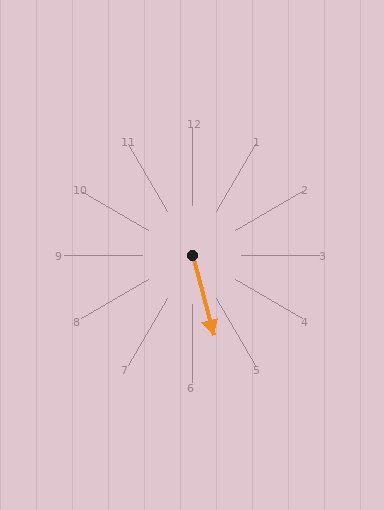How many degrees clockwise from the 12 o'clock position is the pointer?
Approximately 165 degrees.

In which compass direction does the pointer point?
South.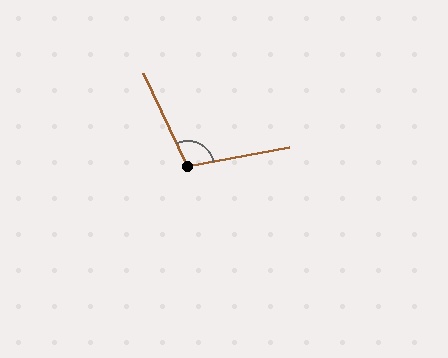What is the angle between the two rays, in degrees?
Approximately 105 degrees.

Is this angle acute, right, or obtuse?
It is obtuse.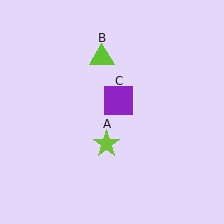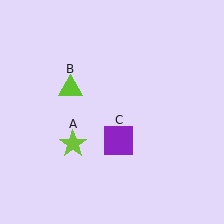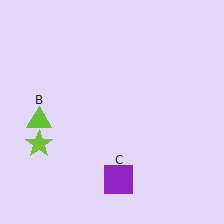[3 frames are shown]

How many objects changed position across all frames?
3 objects changed position: lime star (object A), lime triangle (object B), purple square (object C).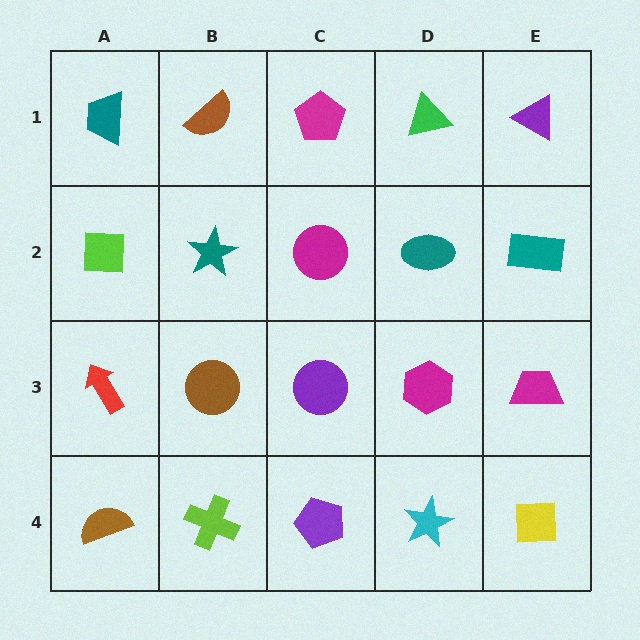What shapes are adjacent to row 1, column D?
A teal ellipse (row 2, column D), a magenta pentagon (row 1, column C), a purple triangle (row 1, column E).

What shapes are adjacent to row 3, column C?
A magenta circle (row 2, column C), a purple pentagon (row 4, column C), a brown circle (row 3, column B), a magenta hexagon (row 3, column D).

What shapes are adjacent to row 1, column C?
A magenta circle (row 2, column C), a brown semicircle (row 1, column B), a green triangle (row 1, column D).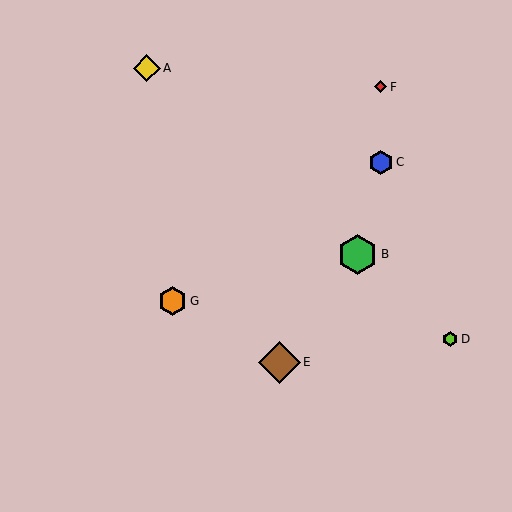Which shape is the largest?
The brown diamond (labeled E) is the largest.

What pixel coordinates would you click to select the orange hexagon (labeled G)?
Click at (173, 301) to select the orange hexagon G.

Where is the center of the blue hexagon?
The center of the blue hexagon is at (381, 162).